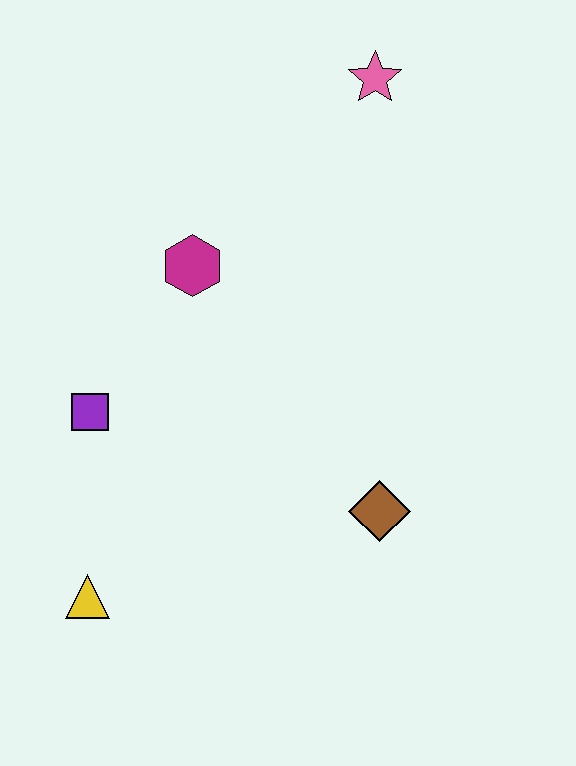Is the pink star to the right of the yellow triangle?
Yes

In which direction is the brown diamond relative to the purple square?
The brown diamond is to the right of the purple square.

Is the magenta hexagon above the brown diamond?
Yes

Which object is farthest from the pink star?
The yellow triangle is farthest from the pink star.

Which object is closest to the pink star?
The magenta hexagon is closest to the pink star.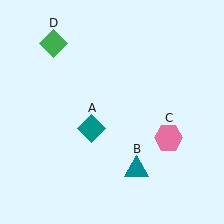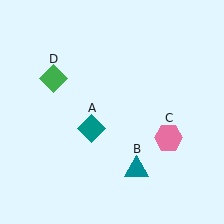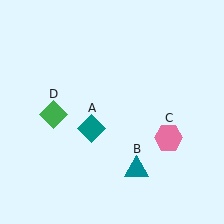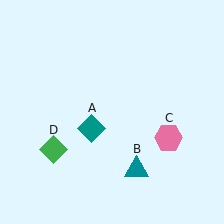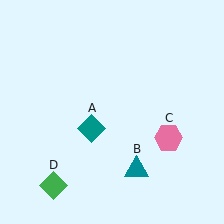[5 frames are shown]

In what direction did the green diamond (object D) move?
The green diamond (object D) moved down.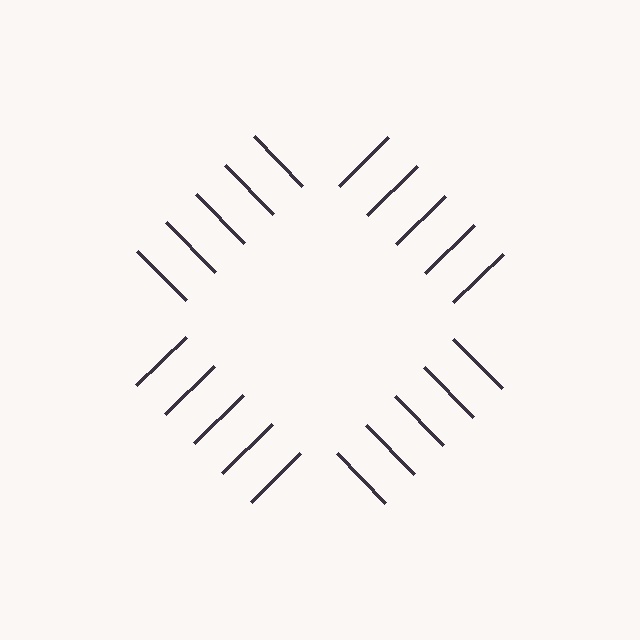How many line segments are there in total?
20 — 5 along each of the 4 edges.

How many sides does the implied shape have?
4 sides — the line-ends trace a square.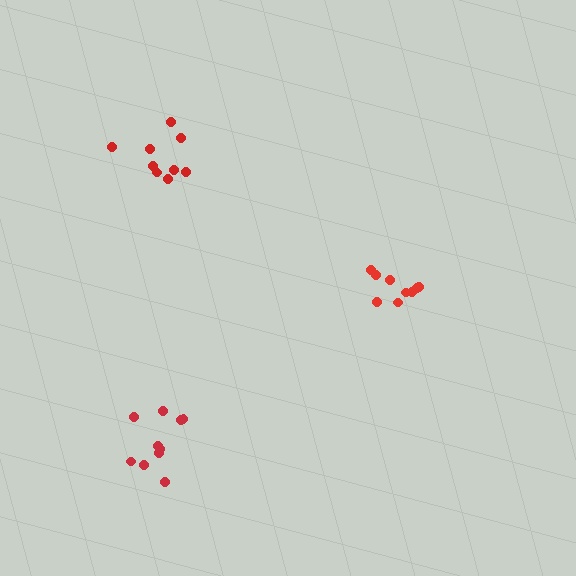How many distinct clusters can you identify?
There are 3 distinct clusters.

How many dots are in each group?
Group 1: 9 dots, Group 2: 9 dots, Group 3: 10 dots (28 total).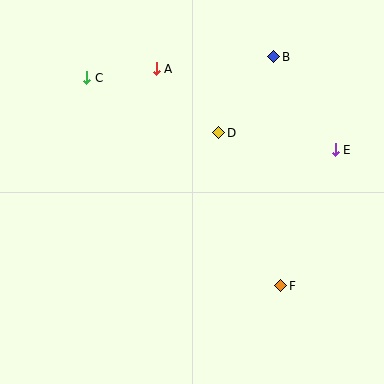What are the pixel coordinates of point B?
Point B is at (274, 57).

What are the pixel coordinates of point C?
Point C is at (87, 78).